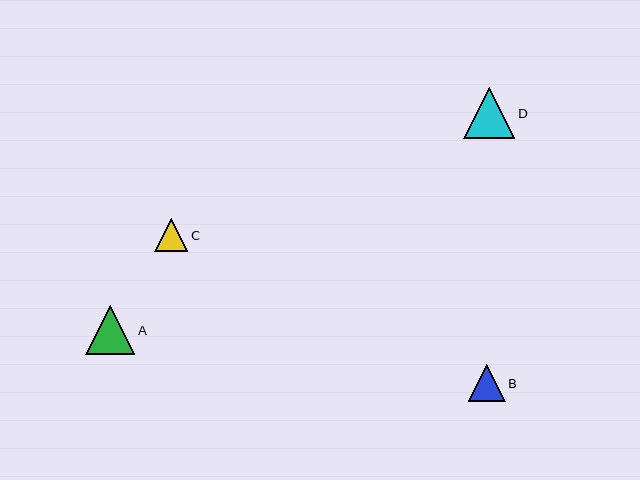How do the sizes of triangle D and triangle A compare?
Triangle D and triangle A are approximately the same size.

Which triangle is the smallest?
Triangle C is the smallest with a size of approximately 33 pixels.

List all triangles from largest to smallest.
From largest to smallest: D, A, B, C.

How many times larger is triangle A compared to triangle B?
Triangle A is approximately 1.3 times the size of triangle B.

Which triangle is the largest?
Triangle D is the largest with a size of approximately 51 pixels.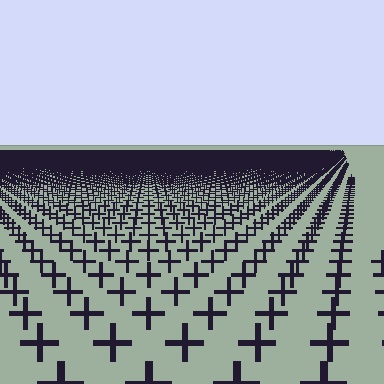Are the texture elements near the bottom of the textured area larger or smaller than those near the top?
Larger. Near the bottom, elements are closer to the viewer and appear at a bigger on-screen size.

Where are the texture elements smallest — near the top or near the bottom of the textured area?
Near the top.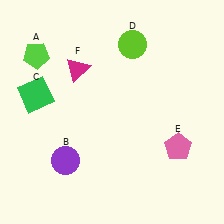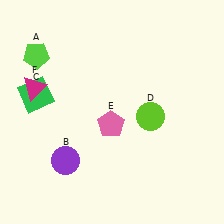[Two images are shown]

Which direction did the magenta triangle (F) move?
The magenta triangle (F) moved left.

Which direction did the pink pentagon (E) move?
The pink pentagon (E) moved left.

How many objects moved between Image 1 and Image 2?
3 objects moved between the two images.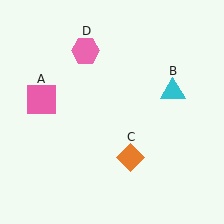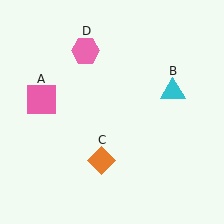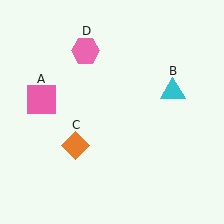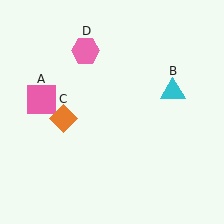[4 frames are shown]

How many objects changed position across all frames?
1 object changed position: orange diamond (object C).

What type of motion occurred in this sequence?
The orange diamond (object C) rotated clockwise around the center of the scene.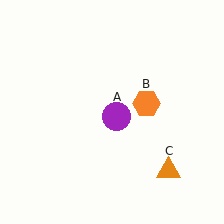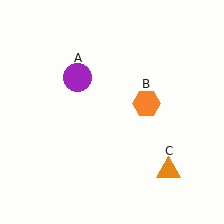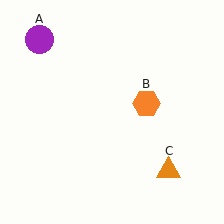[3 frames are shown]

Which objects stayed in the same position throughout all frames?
Orange hexagon (object B) and orange triangle (object C) remained stationary.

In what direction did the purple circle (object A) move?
The purple circle (object A) moved up and to the left.